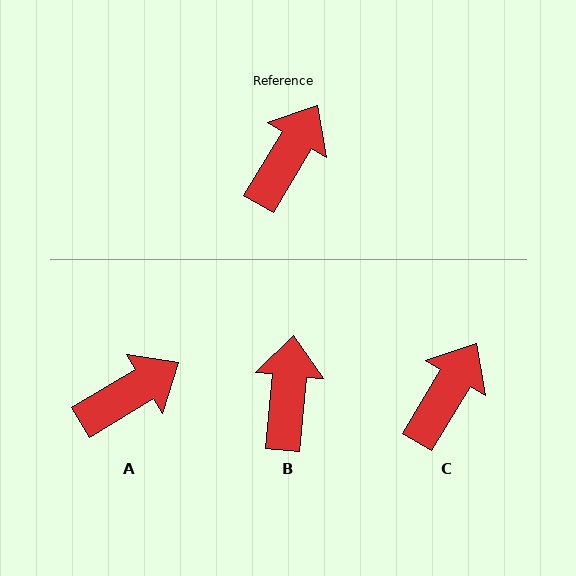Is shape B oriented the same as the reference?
No, it is off by about 25 degrees.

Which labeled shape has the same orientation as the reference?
C.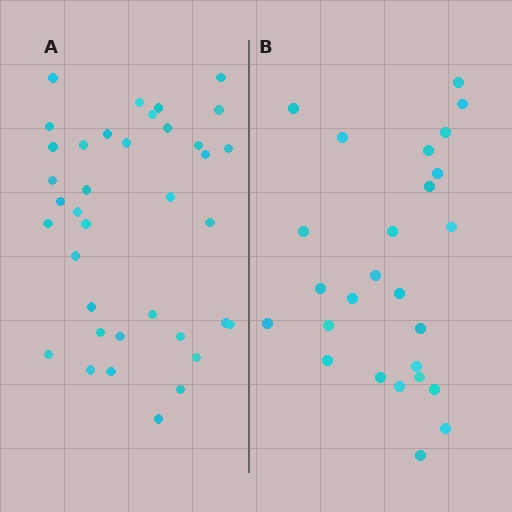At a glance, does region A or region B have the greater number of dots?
Region A (the left region) has more dots.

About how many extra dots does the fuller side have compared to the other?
Region A has roughly 12 or so more dots than region B.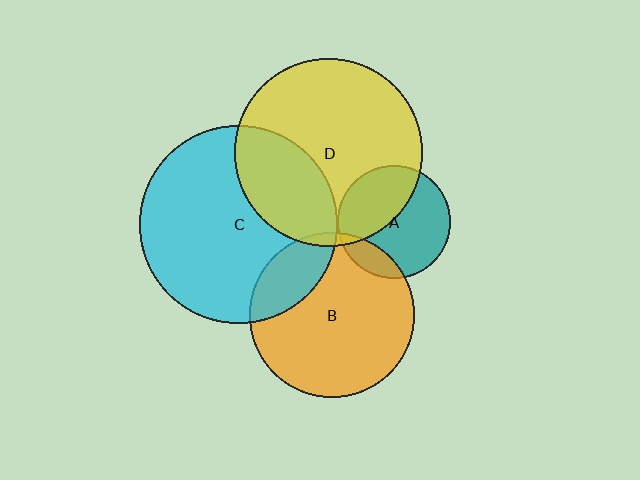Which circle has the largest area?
Circle C (cyan).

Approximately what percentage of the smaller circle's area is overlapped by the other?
Approximately 15%.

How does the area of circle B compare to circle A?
Approximately 2.1 times.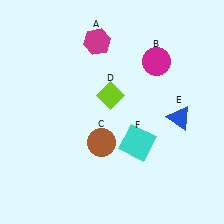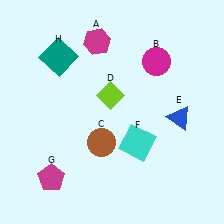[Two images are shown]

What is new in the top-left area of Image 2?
A teal square (H) was added in the top-left area of Image 2.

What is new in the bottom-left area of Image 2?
A magenta pentagon (G) was added in the bottom-left area of Image 2.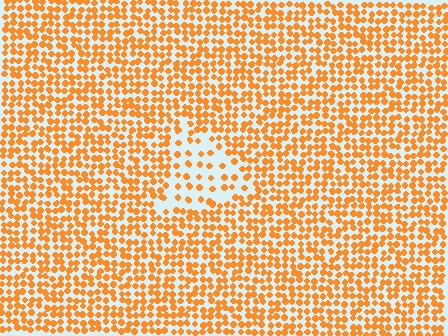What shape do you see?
I see a triangle.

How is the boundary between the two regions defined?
The boundary is defined by a change in element density (approximately 2.3x ratio). All elements are the same color, size, and shape.